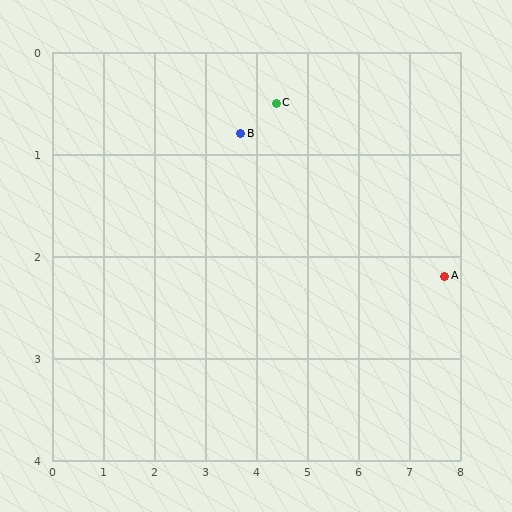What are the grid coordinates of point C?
Point C is at approximately (4.4, 0.5).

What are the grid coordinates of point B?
Point B is at approximately (3.7, 0.8).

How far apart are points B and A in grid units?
Points B and A are about 4.2 grid units apart.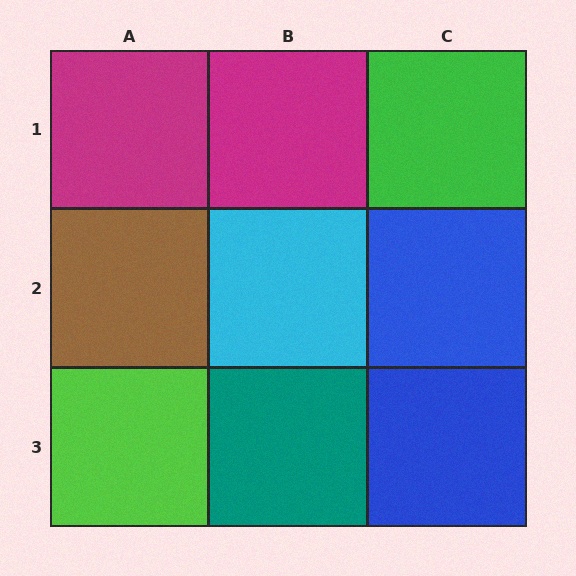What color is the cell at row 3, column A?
Lime.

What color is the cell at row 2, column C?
Blue.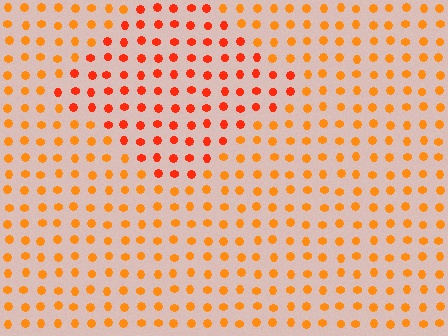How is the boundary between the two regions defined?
The boundary is defined purely by a slight shift in hue (about 25 degrees). Spacing, size, and orientation are identical on both sides.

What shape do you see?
I see a diamond.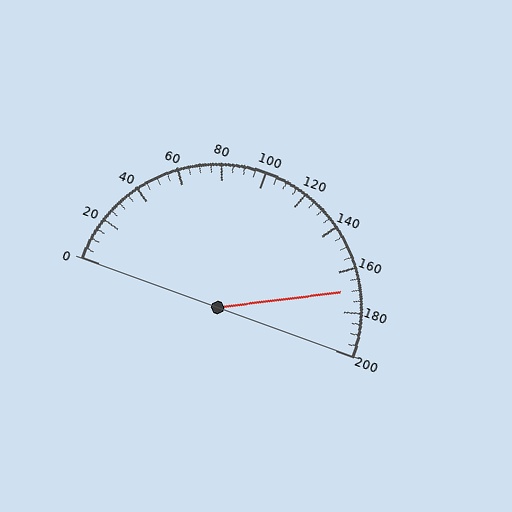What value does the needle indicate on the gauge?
The needle indicates approximately 170.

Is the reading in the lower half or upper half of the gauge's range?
The reading is in the upper half of the range (0 to 200).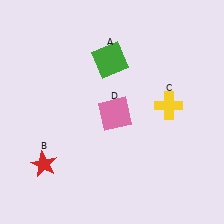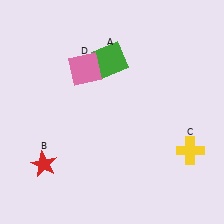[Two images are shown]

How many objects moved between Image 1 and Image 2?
2 objects moved between the two images.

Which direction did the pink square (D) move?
The pink square (D) moved up.